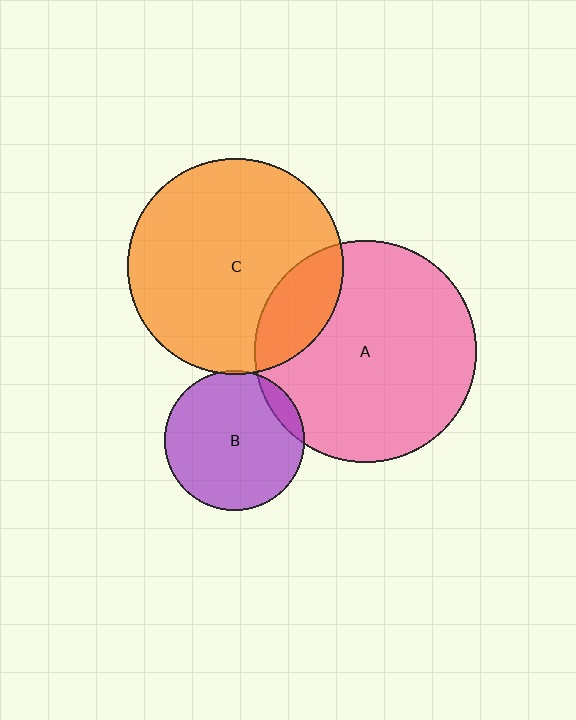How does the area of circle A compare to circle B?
Approximately 2.5 times.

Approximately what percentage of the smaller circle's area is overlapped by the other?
Approximately 5%.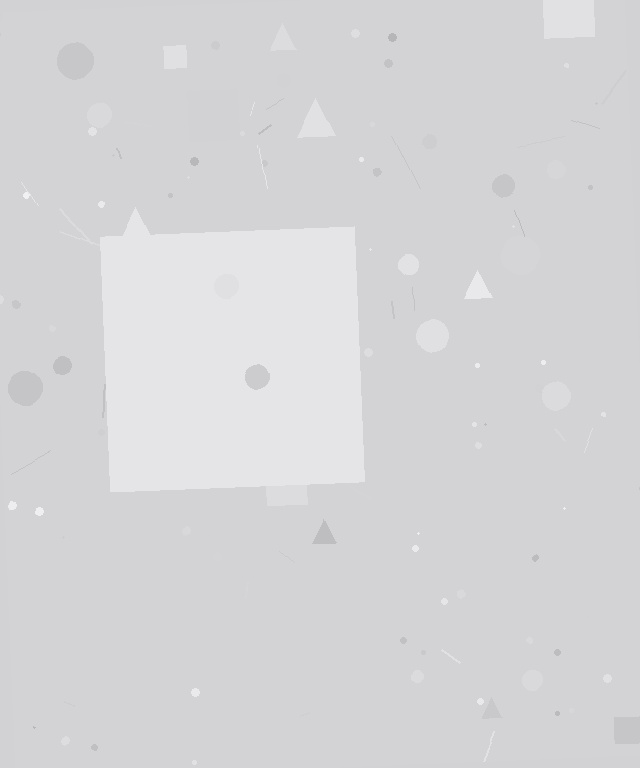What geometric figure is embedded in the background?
A square is embedded in the background.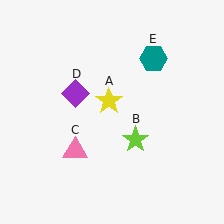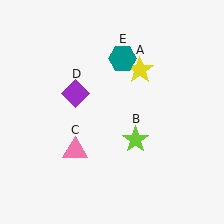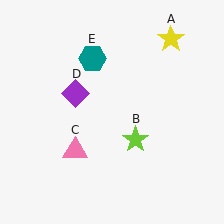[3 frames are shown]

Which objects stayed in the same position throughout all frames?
Lime star (object B) and pink triangle (object C) and purple diamond (object D) remained stationary.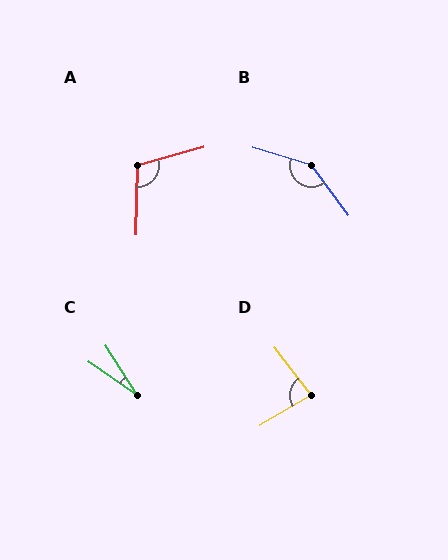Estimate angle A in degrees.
Approximately 107 degrees.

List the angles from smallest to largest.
C (23°), D (83°), A (107°), B (144°).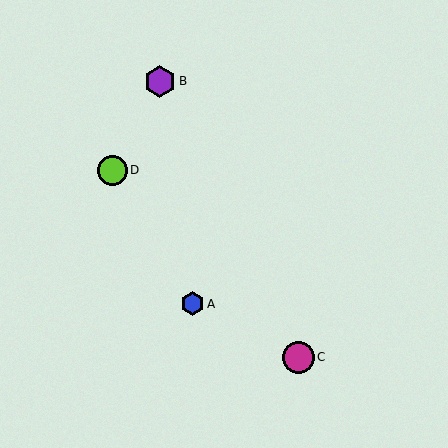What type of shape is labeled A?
Shape A is a blue hexagon.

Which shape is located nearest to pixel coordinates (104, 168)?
The lime circle (labeled D) at (112, 170) is nearest to that location.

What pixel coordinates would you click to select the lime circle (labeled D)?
Click at (112, 170) to select the lime circle D.